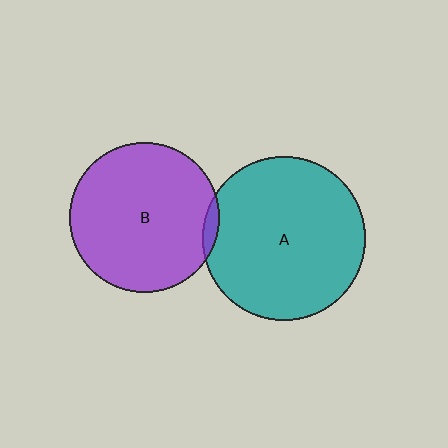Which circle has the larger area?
Circle A (teal).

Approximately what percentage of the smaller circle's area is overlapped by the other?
Approximately 5%.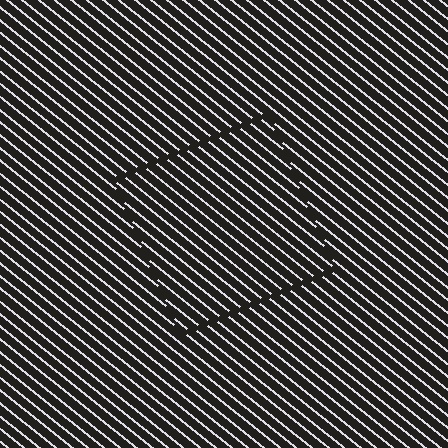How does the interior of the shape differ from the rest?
The interior of the shape contains the same grating, shifted by half a period — the contour is defined by the phase discontinuity where line-ends from the inner and outer gratings abut.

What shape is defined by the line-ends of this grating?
An illusory square. The interior of the shape contains the same grating, shifted by half a period — the contour is defined by the phase discontinuity where line-ends from the inner and outer gratings abut.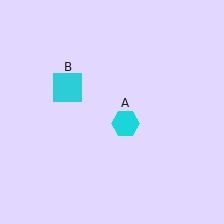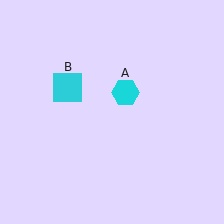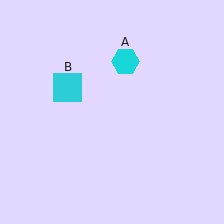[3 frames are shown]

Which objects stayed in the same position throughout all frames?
Cyan square (object B) remained stationary.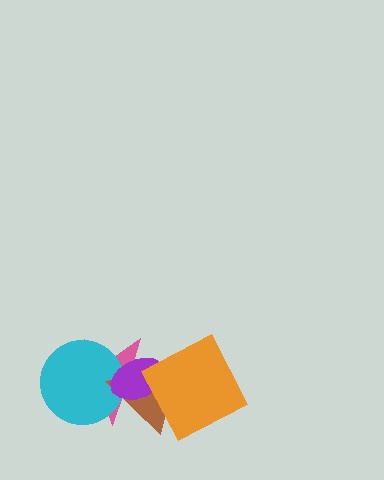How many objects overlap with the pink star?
3 objects overlap with the pink star.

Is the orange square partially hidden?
No, no other shape covers it.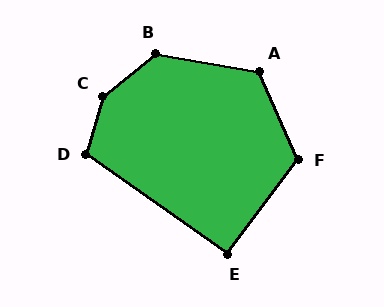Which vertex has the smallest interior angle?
E, at approximately 92 degrees.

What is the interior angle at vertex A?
Approximately 123 degrees (obtuse).